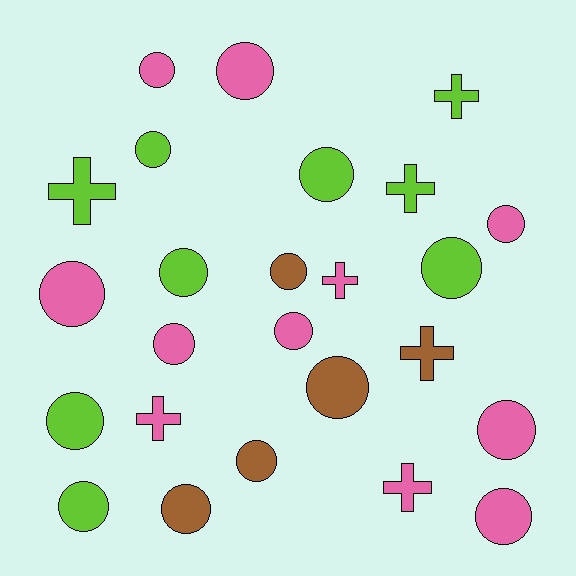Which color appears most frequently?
Pink, with 11 objects.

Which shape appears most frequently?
Circle, with 18 objects.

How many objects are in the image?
There are 25 objects.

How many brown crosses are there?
There is 1 brown cross.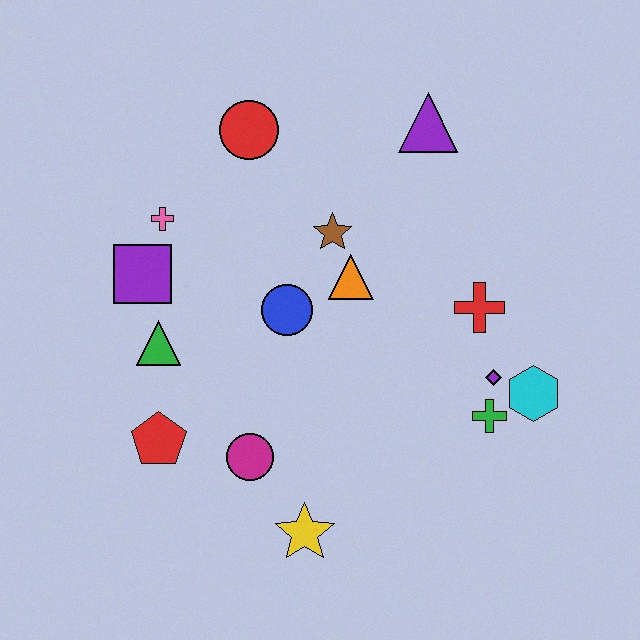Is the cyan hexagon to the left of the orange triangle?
No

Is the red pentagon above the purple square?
No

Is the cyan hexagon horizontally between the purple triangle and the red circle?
No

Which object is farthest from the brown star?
The yellow star is farthest from the brown star.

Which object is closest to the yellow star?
The magenta circle is closest to the yellow star.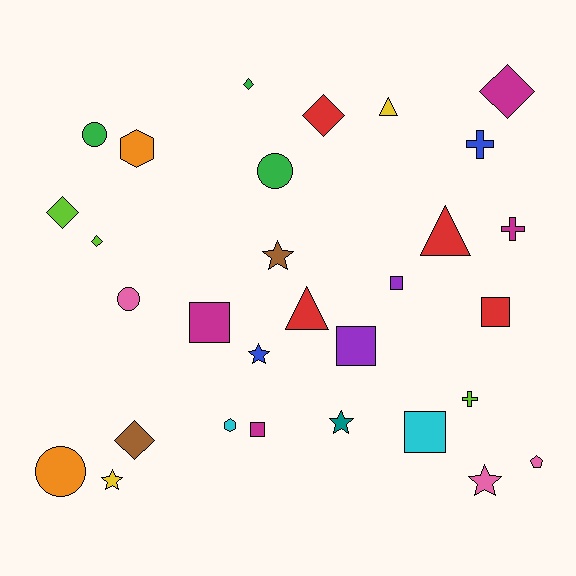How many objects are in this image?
There are 30 objects.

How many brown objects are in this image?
There are 2 brown objects.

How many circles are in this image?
There are 4 circles.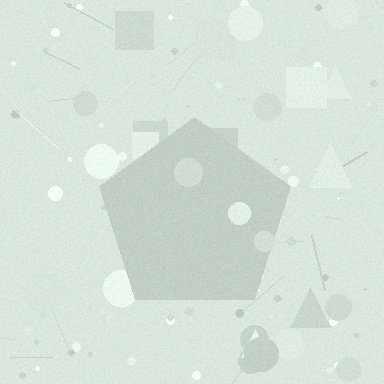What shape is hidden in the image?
A pentagon is hidden in the image.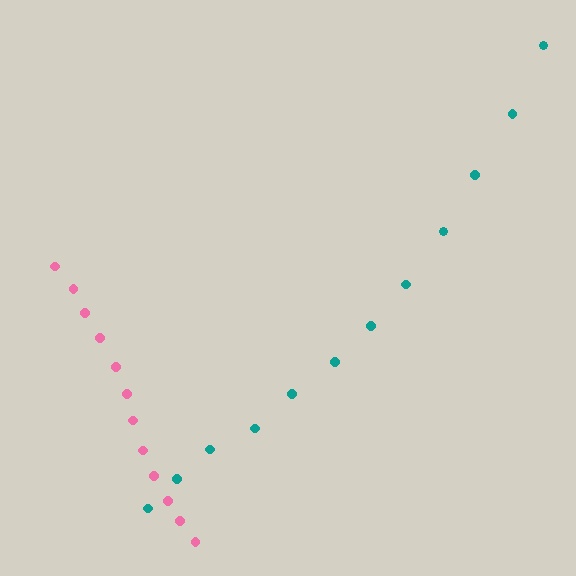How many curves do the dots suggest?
There are 2 distinct paths.